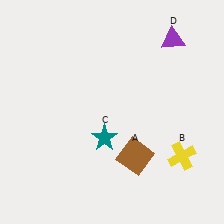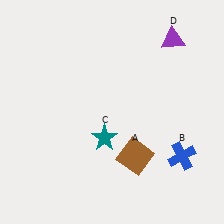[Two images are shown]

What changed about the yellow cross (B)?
In Image 1, B is yellow. In Image 2, it changed to blue.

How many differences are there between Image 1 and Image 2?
There is 1 difference between the two images.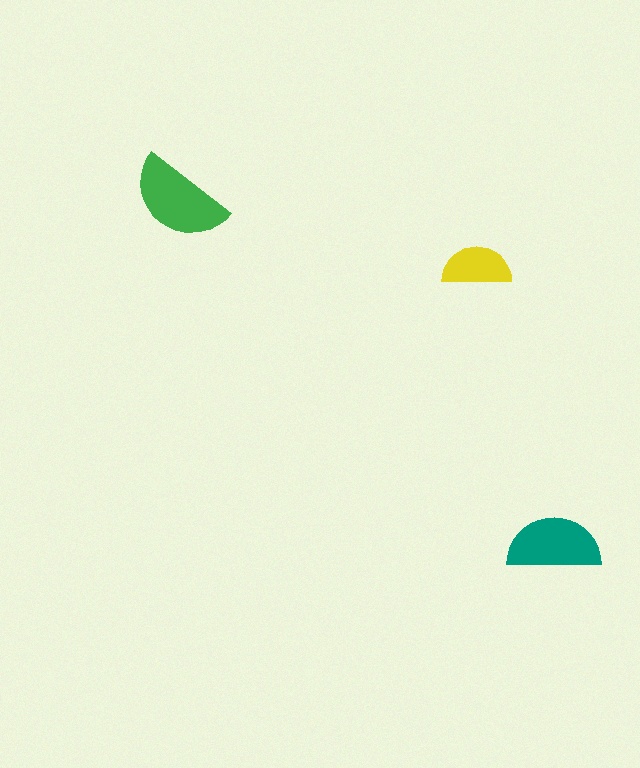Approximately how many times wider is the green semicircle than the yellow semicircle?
About 1.5 times wider.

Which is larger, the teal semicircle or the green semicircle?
The green one.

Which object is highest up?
The green semicircle is topmost.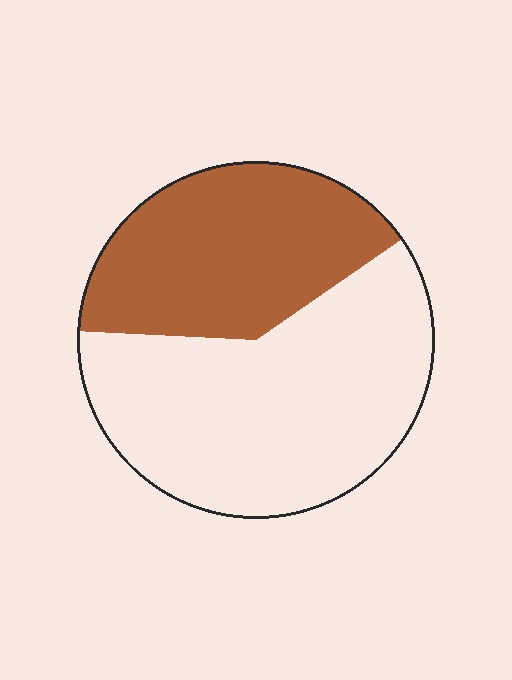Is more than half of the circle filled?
No.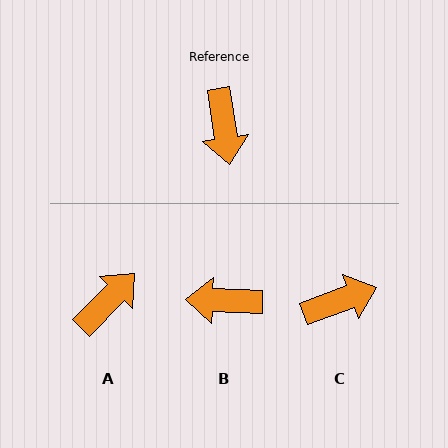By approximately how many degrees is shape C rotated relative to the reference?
Approximately 102 degrees counter-clockwise.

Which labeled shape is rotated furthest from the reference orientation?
A, about 127 degrees away.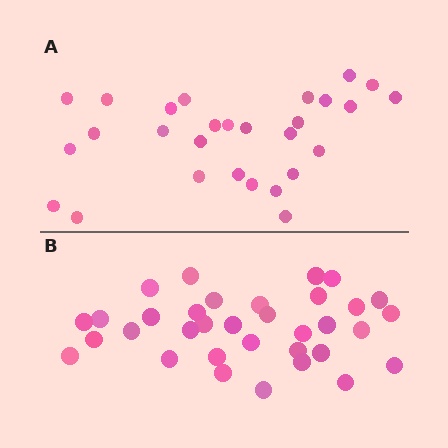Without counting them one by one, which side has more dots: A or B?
Region B (the bottom region) has more dots.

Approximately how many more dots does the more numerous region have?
Region B has about 6 more dots than region A.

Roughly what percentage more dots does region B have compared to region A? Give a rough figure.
About 20% more.